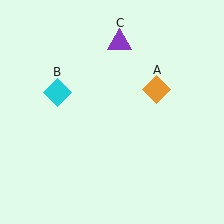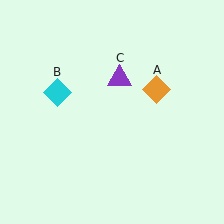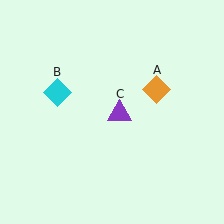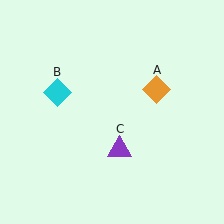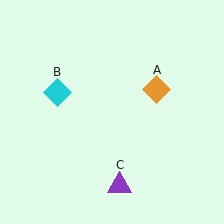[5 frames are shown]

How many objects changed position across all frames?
1 object changed position: purple triangle (object C).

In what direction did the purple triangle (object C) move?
The purple triangle (object C) moved down.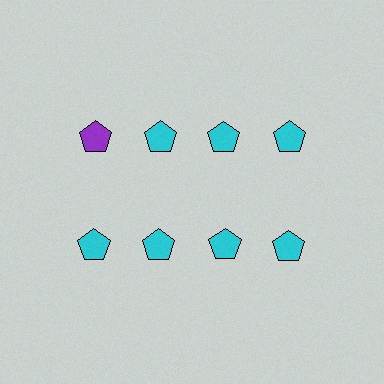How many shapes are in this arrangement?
There are 8 shapes arranged in a grid pattern.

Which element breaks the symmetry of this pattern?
The purple pentagon in the top row, leftmost column breaks the symmetry. All other shapes are cyan pentagons.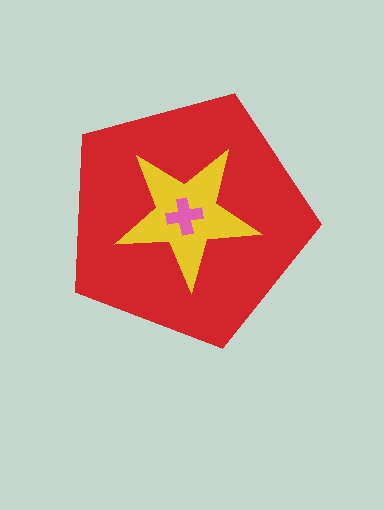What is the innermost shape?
The pink cross.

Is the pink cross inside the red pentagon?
Yes.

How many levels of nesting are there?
3.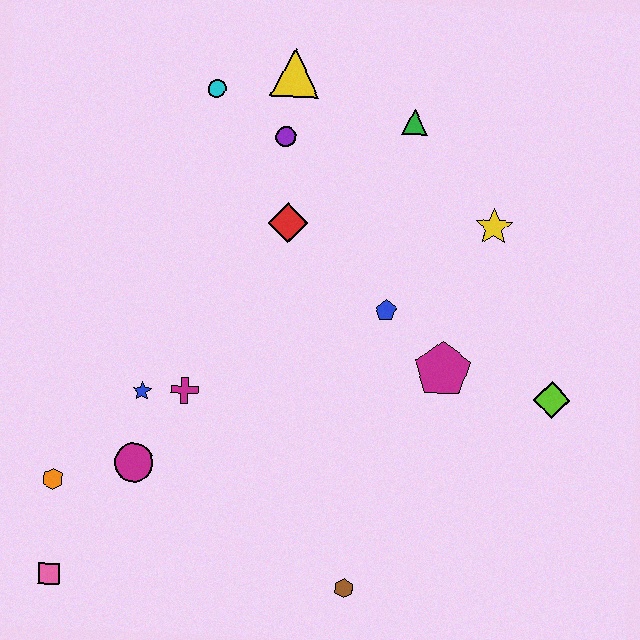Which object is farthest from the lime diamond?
The pink square is farthest from the lime diamond.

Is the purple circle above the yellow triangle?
No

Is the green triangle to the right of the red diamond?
Yes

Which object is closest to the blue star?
The magenta cross is closest to the blue star.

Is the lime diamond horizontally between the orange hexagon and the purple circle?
No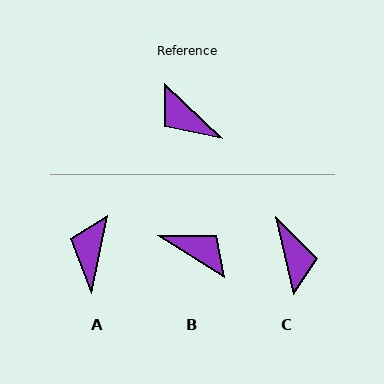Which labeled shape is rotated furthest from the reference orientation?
B, about 168 degrees away.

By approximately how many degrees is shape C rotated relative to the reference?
Approximately 147 degrees counter-clockwise.